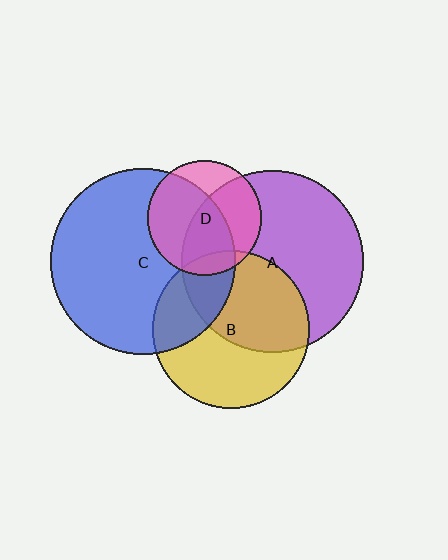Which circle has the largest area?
Circle C (blue).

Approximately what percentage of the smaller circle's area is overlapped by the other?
Approximately 55%.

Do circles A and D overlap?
Yes.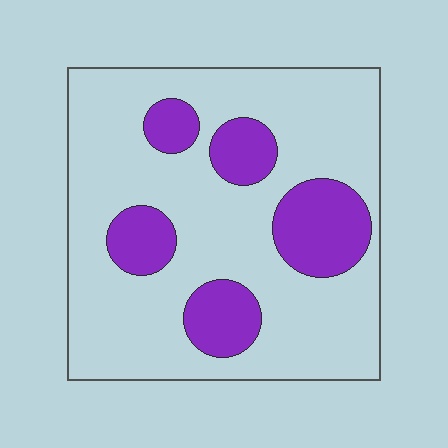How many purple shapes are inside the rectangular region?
5.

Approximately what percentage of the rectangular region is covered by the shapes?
Approximately 25%.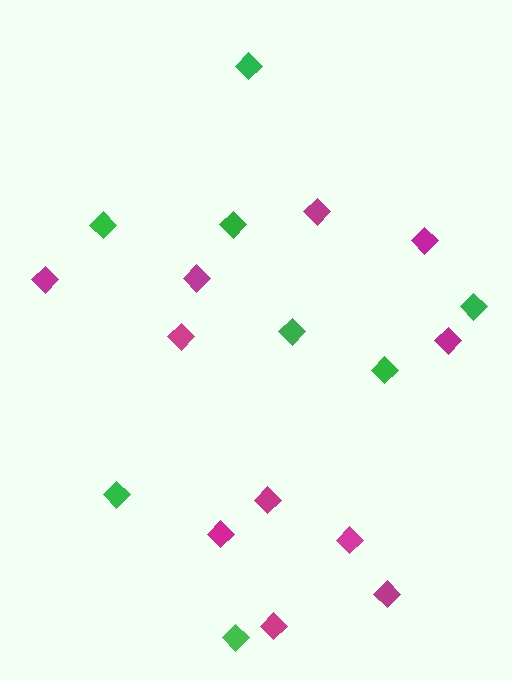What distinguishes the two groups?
There are 2 groups: one group of magenta diamonds (11) and one group of green diamonds (8).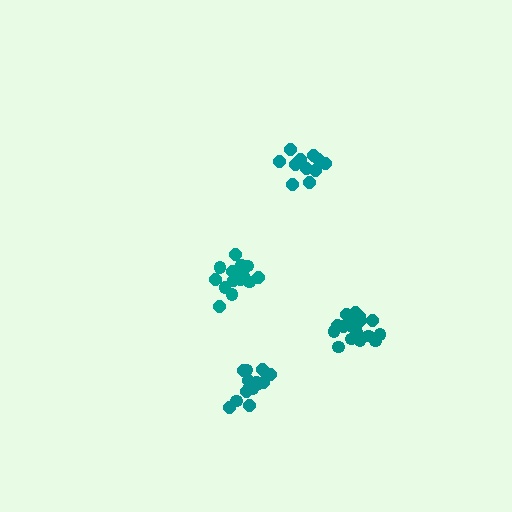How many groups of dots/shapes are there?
There are 4 groups.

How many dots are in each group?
Group 1: 13 dots, Group 2: 16 dots, Group 3: 18 dots, Group 4: 16 dots (63 total).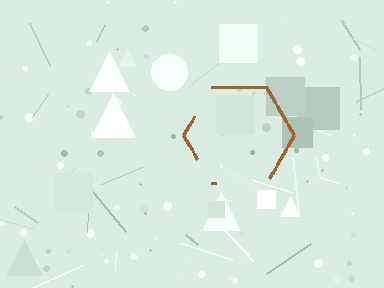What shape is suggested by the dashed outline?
The dashed outline suggests a hexagon.